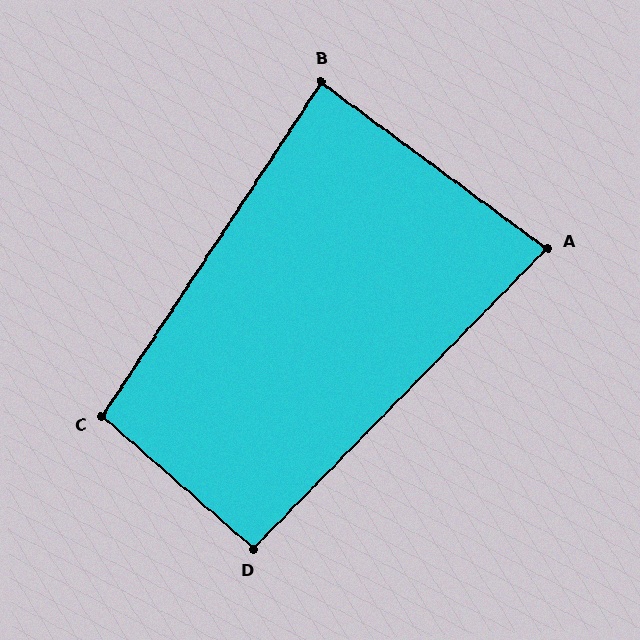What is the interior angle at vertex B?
Approximately 87 degrees (approximately right).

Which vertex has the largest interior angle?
C, at approximately 98 degrees.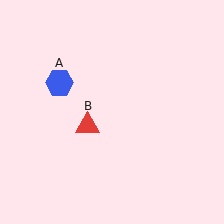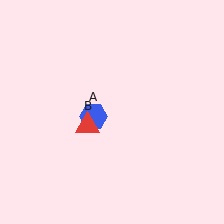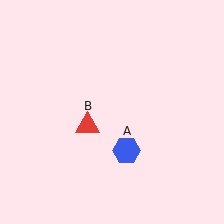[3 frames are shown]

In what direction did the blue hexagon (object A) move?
The blue hexagon (object A) moved down and to the right.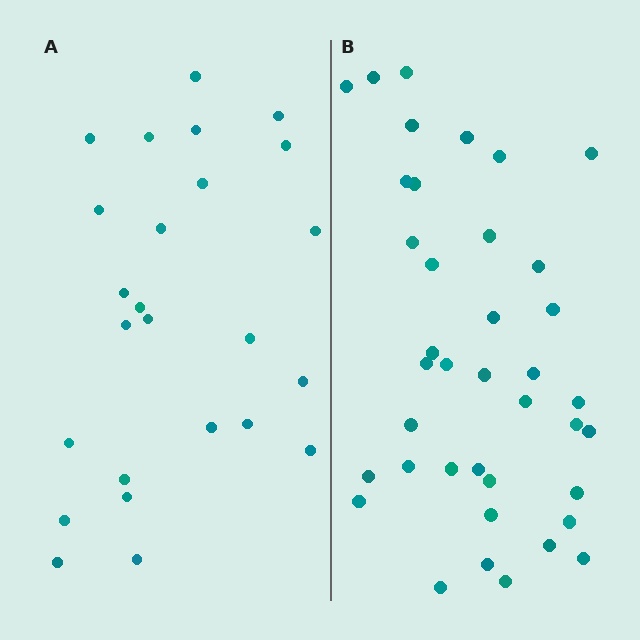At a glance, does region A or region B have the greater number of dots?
Region B (the right region) has more dots.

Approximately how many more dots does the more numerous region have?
Region B has approximately 15 more dots than region A.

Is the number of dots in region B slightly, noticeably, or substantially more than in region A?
Region B has substantially more. The ratio is roughly 1.6 to 1.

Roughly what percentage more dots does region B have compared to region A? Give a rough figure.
About 55% more.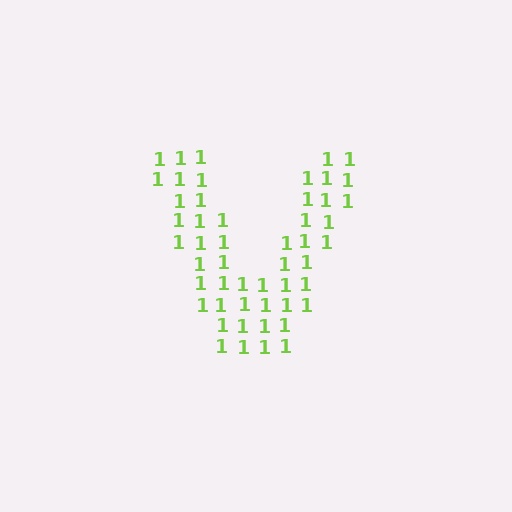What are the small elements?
The small elements are digit 1's.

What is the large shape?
The large shape is the letter V.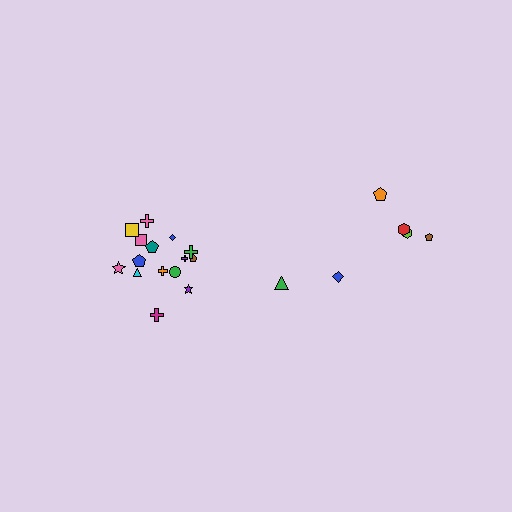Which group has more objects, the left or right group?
The left group.